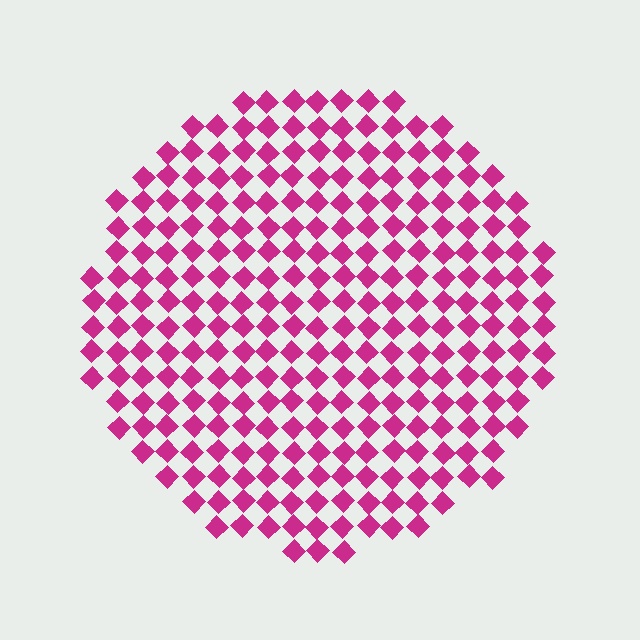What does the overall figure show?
The overall figure shows a circle.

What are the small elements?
The small elements are diamonds.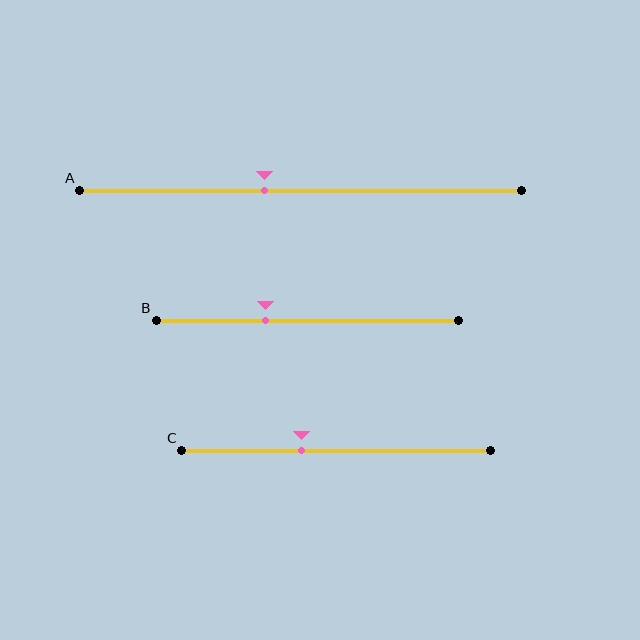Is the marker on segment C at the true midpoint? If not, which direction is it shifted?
No, the marker on segment C is shifted to the left by about 11% of the segment length.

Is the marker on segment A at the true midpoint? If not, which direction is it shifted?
No, the marker on segment A is shifted to the left by about 8% of the segment length.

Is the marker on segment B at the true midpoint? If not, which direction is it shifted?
No, the marker on segment B is shifted to the left by about 14% of the segment length.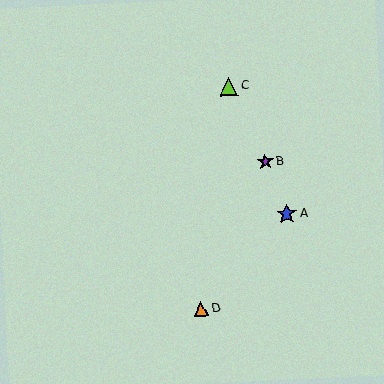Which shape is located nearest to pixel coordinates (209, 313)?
The orange triangle (labeled D) at (201, 309) is nearest to that location.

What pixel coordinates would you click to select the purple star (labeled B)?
Click at (265, 162) to select the purple star B.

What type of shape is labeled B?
Shape B is a purple star.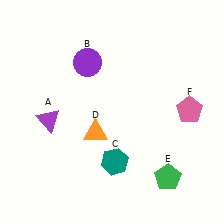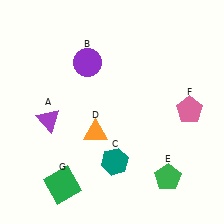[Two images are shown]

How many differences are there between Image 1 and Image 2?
There is 1 difference between the two images.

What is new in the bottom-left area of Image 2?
A green square (G) was added in the bottom-left area of Image 2.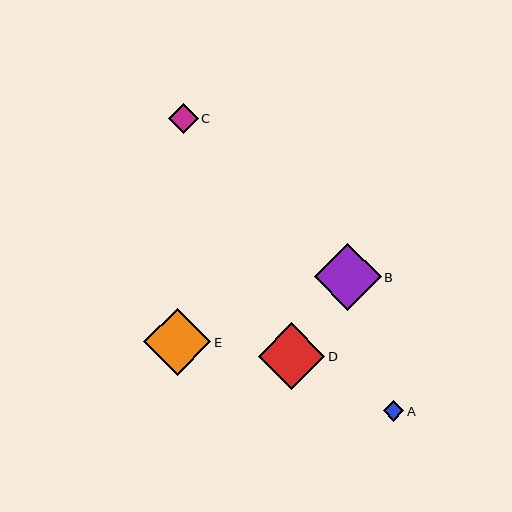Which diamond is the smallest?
Diamond A is the smallest with a size of approximately 21 pixels.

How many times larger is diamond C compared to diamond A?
Diamond C is approximately 1.4 times the size of diamond A.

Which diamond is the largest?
Diamond B is the largest with a size of approximately 67 pixels.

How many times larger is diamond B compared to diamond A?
Diamond B is approximately 3.2 times the size of diamond A.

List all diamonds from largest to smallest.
From largest to smallest: B, E, D, C, A.